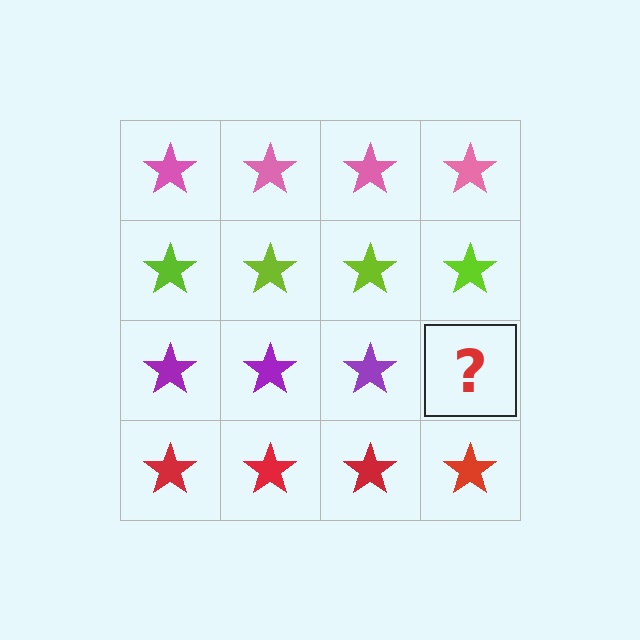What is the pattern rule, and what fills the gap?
The rule is that each row has a consistent color. The gap should be filled with a purple star.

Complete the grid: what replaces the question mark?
The question mark should be replaced with a purple star.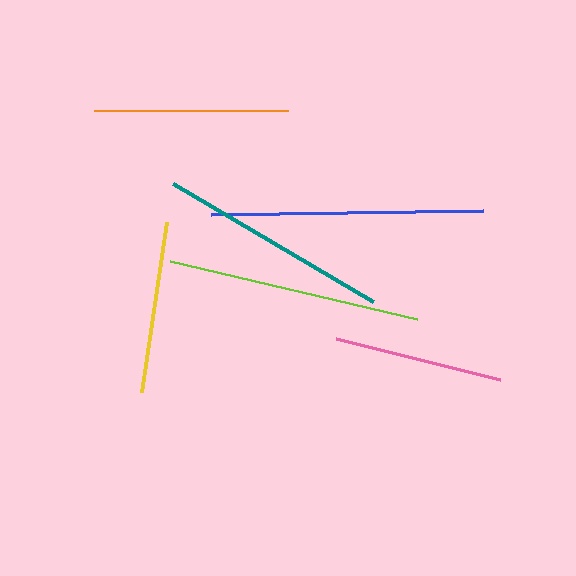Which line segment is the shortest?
The pink line is the shortest at approximately 169 pixels.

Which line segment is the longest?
The blue line is the longest at approximately 272 pixels.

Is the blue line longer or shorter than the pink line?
The blue line is longer than the pink line.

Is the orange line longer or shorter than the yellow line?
The orange line is longer than the yellow line.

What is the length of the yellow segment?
The yellow segment is approximately 172 pixels long.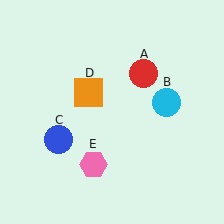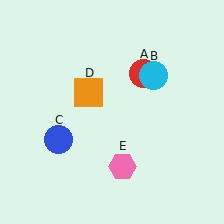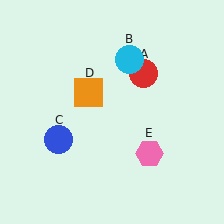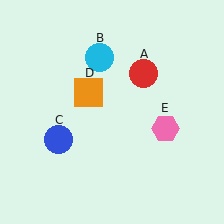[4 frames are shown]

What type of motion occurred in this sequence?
The cyan circle (object B), pink hexagon (object E) rotated counterclockwise around the center of the scene.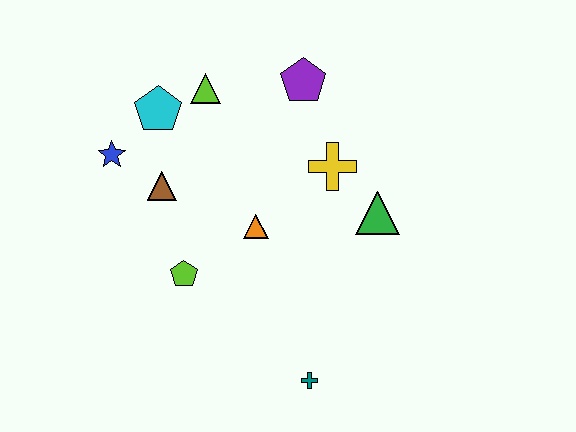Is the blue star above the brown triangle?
Yes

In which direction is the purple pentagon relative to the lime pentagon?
The purple pentagon is above the lime pentagon.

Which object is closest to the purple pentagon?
The yellow cross is closest to the purple pentagon.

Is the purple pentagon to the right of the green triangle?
No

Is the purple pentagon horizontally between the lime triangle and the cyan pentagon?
No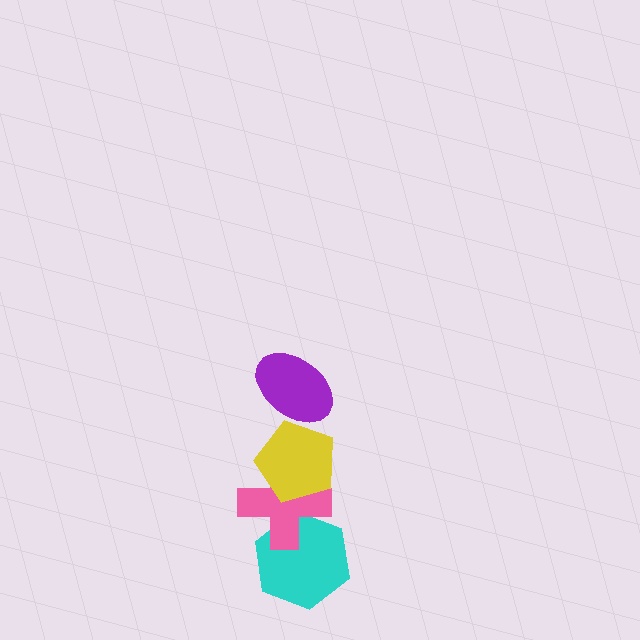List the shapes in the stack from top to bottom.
From top to bottom: the purple ellipse, the yellow pentagon, the pink cross, the cyan hexagon.